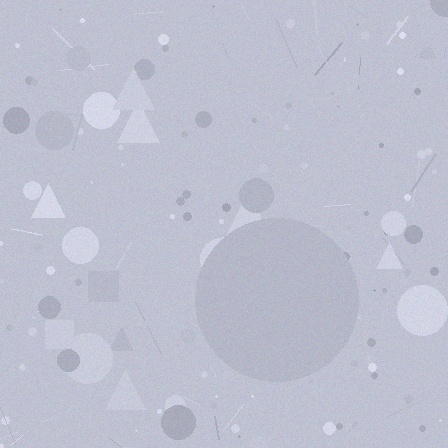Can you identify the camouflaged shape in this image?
The camouflaged shape is a circle.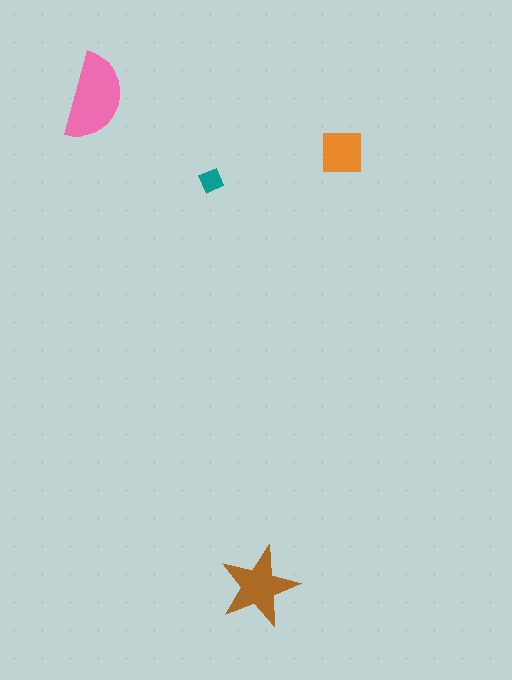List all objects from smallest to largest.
The teal diamond, the orange square, the brown star, the pink semicircle.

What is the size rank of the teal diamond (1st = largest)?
4th.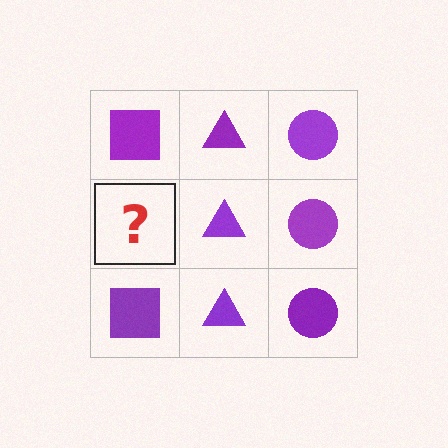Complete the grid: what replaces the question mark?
The question mark should be replaced with a purple square.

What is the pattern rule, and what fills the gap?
The rule is that each column has a consistent shape. The gap should be filled with a purple square.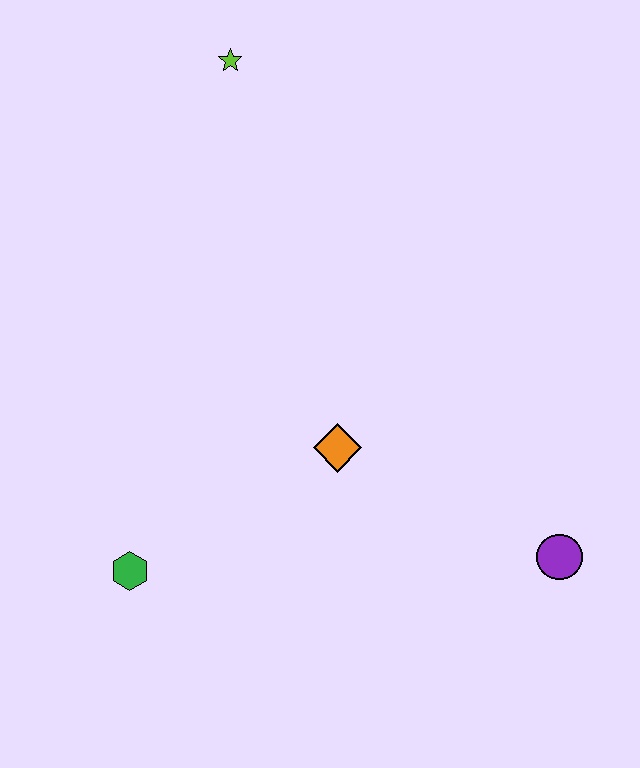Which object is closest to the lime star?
The orange diamond is closest to the lime star.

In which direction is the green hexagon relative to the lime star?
The green hexagon is below the lime star.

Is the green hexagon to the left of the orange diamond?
Yes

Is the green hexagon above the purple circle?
No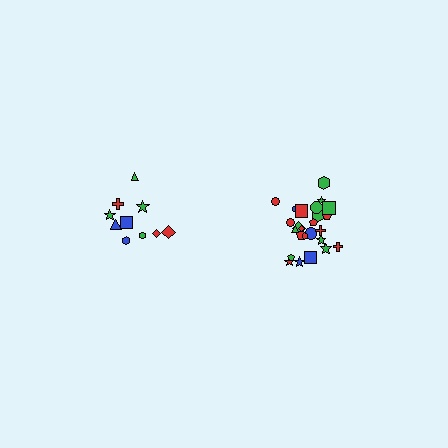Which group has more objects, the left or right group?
The right group.